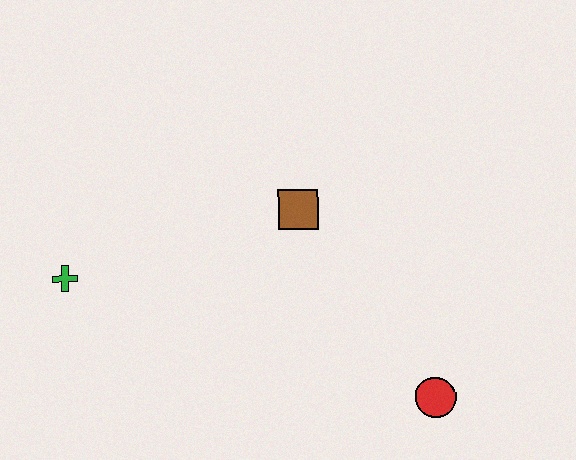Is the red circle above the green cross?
No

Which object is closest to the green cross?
The brown square is closest to the green cross.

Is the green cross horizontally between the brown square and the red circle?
No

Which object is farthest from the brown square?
The green cross is farthest from the brown square.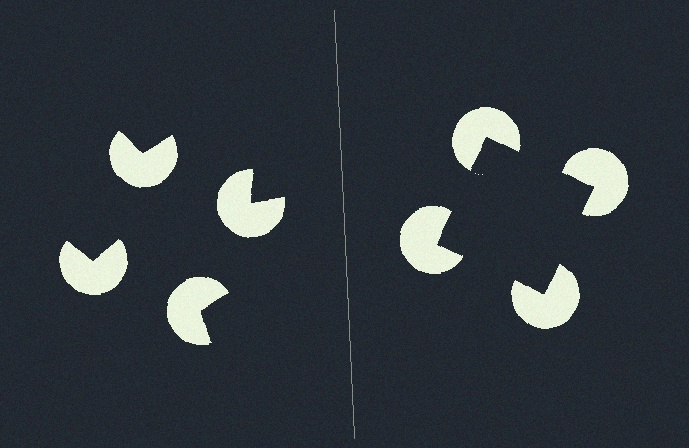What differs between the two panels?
The pac-man discs are positioned identically on both sides; only the wedge orientations differ. On the right they align to a square; on the left they are misaligned.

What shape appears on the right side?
An illusory square.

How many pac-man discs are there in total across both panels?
8 — 4 on each side.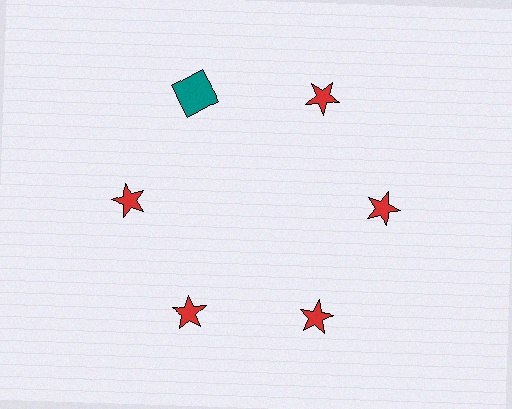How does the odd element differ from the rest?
It differs in both color (teal instead of red) and shape (square instead of star).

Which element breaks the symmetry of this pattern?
The teal square at roughly the 11 o'clock position breaks the symmetry. All other shapes are red stars.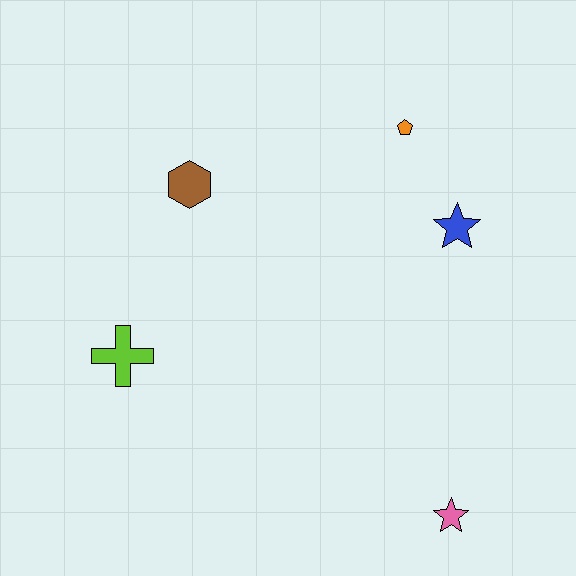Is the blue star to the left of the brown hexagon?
No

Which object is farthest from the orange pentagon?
The pink star is farthest from the orange pentagon.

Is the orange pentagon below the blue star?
No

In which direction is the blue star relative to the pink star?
The blue star is above the pink star.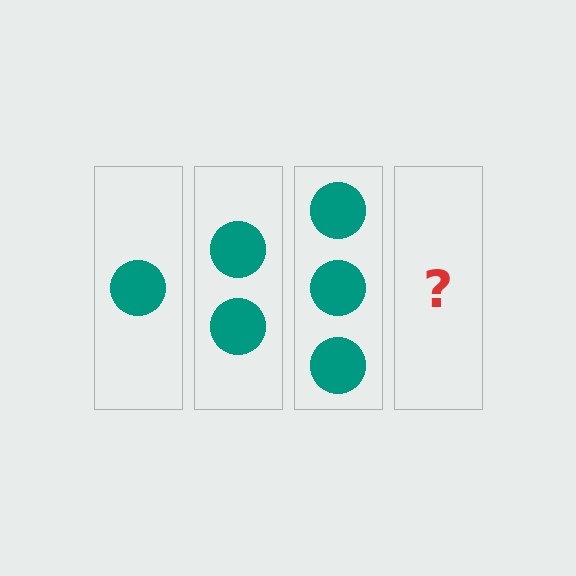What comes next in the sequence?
The next element should be 4 circles.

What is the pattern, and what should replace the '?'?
The pattern is that each step adds one more circle. The '?' should be 4 circles.